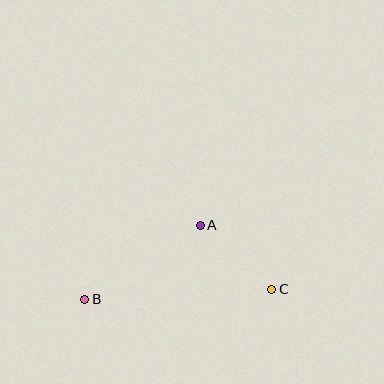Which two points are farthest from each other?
Points B and C are farthest from each other.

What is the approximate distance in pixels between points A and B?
The distance between A and B is approximately 137 pixels.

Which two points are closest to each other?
Points A and C are closest to each other.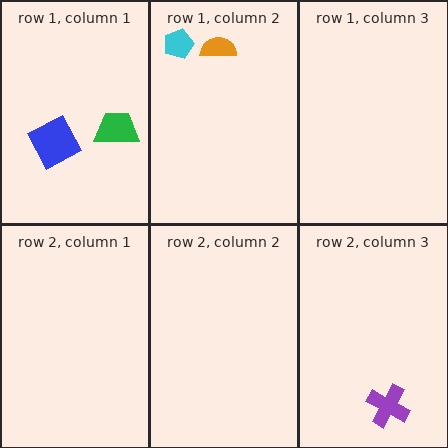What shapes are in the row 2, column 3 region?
The purple cross.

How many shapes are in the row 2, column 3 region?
1.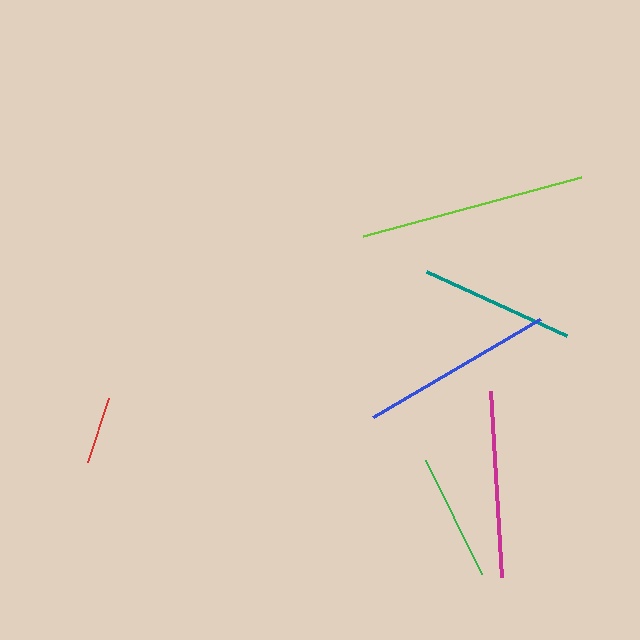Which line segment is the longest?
The lime line is the longest at approximately 225 pixels.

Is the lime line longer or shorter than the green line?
The lime line is longer than the green line.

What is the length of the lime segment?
The lime segment is approximately 225 pixels long.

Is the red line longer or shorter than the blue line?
The blue line is longer than the red line.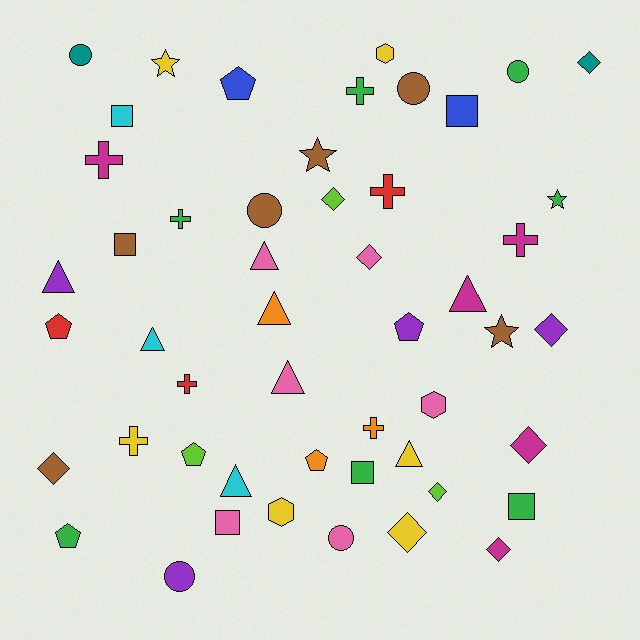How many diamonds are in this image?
There are 9 diamonds.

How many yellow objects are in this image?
There are 6 yellow objects.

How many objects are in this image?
There are 50 objects.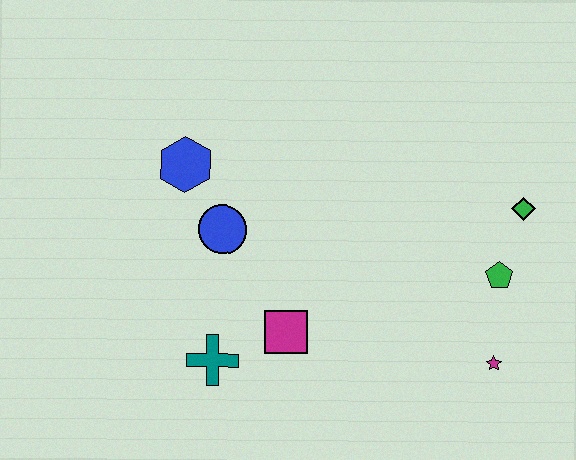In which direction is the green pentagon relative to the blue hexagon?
The green pentagon is to the right of the blue hexagon.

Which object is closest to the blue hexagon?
The blue circle is closest to the blue hexagon.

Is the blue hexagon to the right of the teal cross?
No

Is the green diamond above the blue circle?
Yes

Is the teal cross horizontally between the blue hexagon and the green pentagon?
Yes